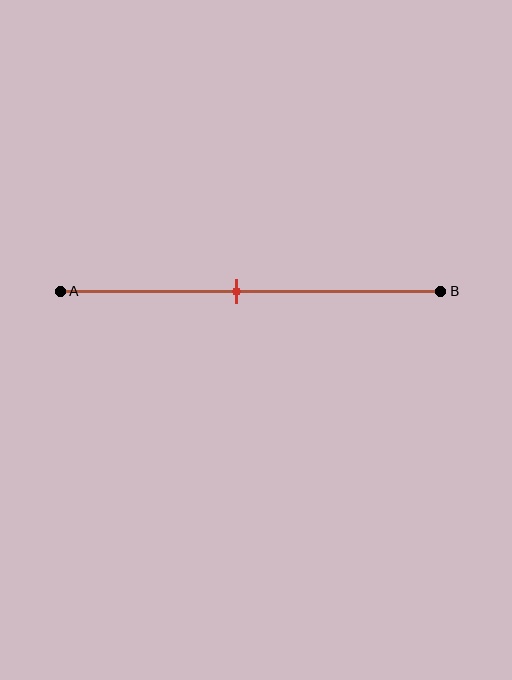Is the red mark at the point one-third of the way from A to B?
No, the mark is at about 45% from A, not at the 33% one-third point.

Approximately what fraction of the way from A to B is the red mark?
The red mark is approximately 45% of the way from A to B.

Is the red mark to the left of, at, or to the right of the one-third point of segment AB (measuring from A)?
The red mark is to the right of the one-third point of segment AB.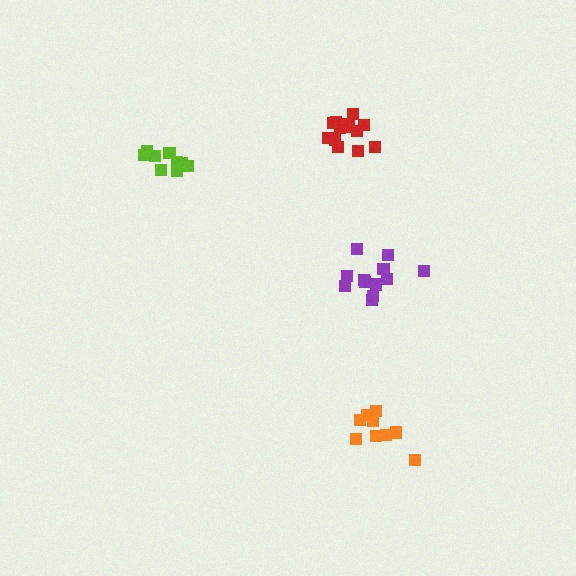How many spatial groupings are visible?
There are 4 spatial groupings.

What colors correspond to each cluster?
The clusters are colored: lime, red, orange, purple.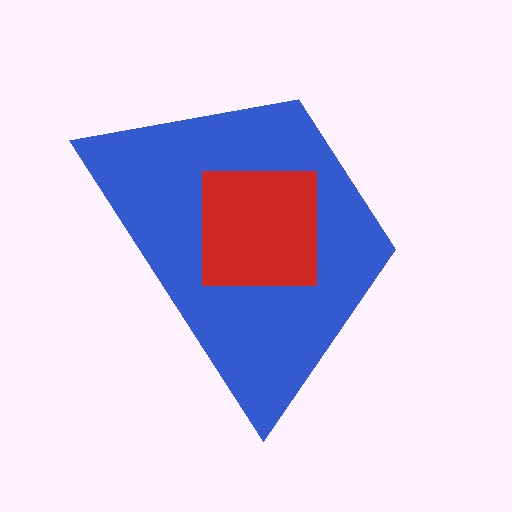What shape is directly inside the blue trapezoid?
The red square.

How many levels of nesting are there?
2.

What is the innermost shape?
The red square.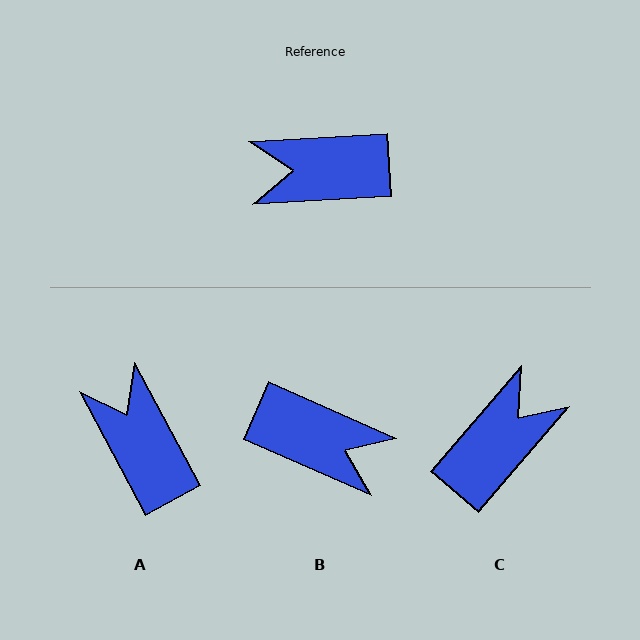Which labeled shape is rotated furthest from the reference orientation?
B, about 153 degrees away.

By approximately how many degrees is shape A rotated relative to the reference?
Approximately 65 degrees clockwise.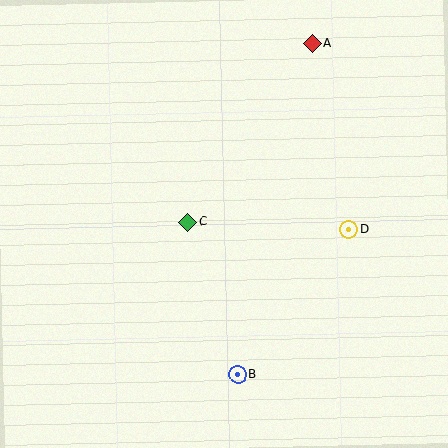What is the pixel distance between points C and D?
The distance between C and D is 161 pixels.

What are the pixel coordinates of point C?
Point C is at (188, 222).